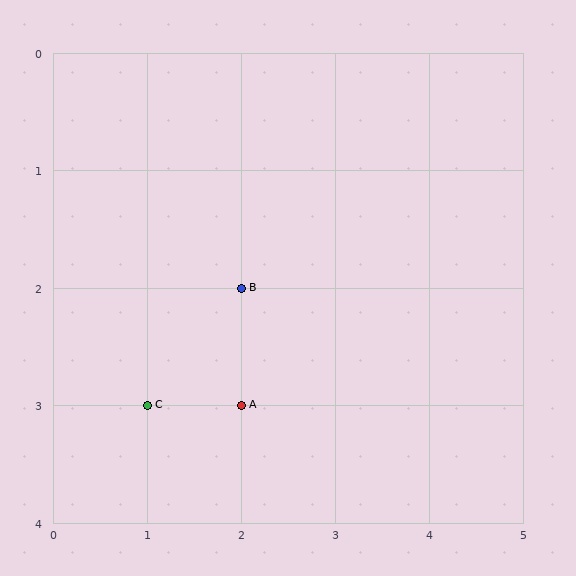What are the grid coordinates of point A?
Point A is at grid coordinates (2, 3).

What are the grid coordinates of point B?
Point B is at grid coordinates (2, 2).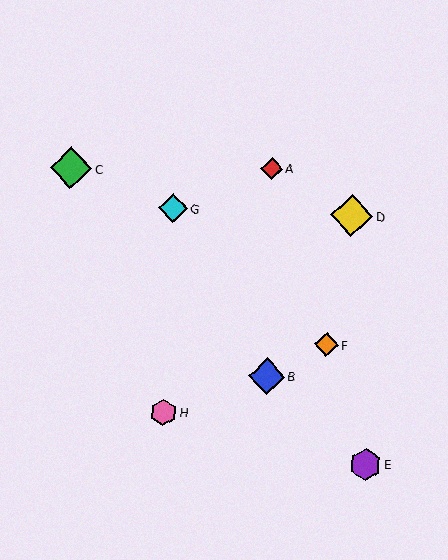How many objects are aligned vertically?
2 objects (G, H) are aligned vertically.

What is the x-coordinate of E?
Object E is at x≈365.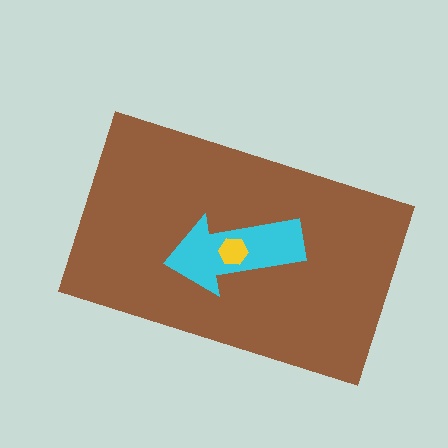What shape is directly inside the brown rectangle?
The cyan arrow.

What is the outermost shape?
The brown rectangle.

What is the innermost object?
The yellow hexagon.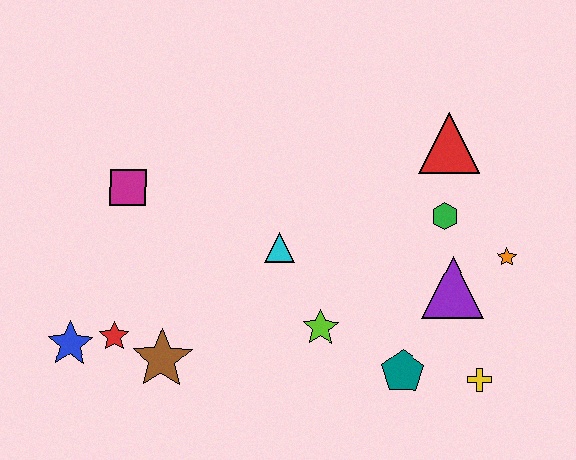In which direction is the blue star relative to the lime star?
The blue star is to the left of the lime star.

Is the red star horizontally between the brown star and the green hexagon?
No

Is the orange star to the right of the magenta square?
Yes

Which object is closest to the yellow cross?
The teal pentagon is closest to the yellow cross.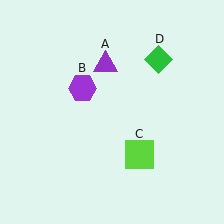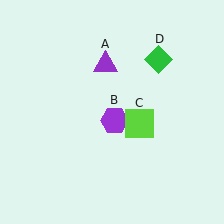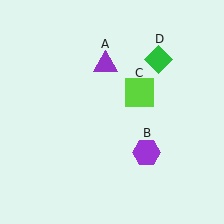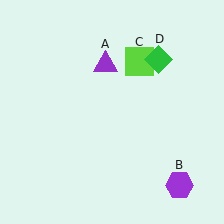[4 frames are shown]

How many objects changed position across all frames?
2 objects changed position: purple hexagon (object B), lime square (object C).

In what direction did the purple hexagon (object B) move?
The purple hexagon (object B) moved down and to the right.